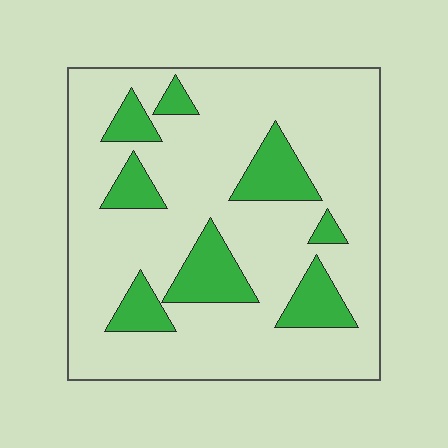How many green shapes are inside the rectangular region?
8.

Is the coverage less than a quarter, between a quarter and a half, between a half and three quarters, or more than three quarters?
Less than a quarter.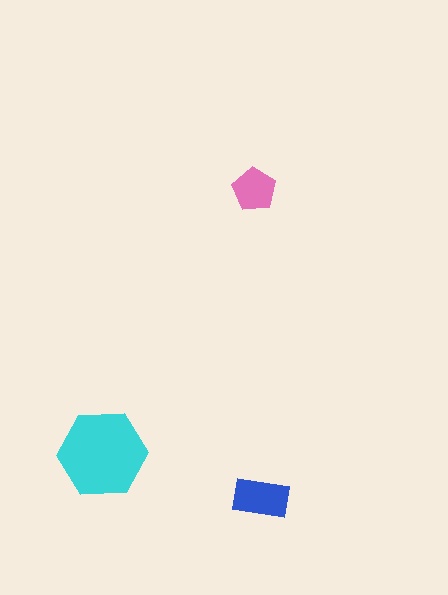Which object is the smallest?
The pink pentagon.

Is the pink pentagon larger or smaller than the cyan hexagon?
Smaller.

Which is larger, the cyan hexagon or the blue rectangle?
The cyan hexagon.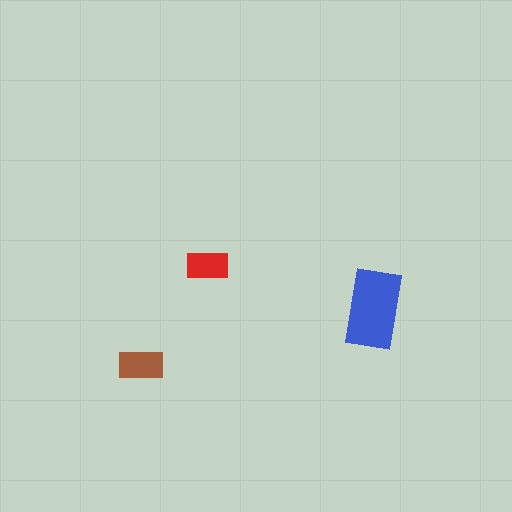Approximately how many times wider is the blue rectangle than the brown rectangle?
About 1.5 times wider.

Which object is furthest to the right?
The blue rectangle is rightmost.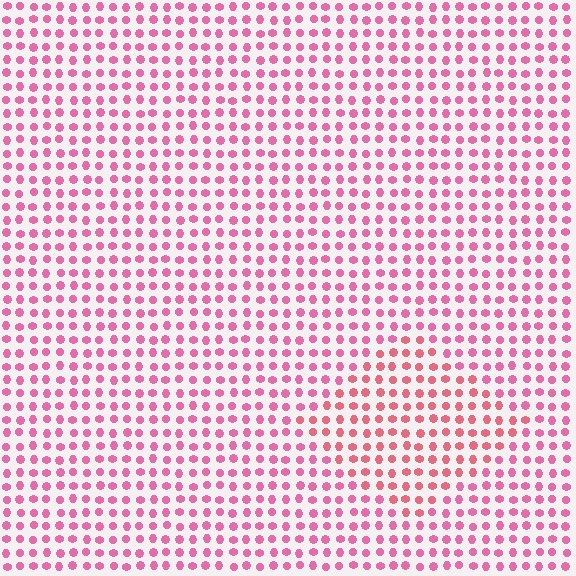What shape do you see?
I see a diamond.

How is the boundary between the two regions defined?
The boundary is defined purely by a slight shift in hue (about 21 degrees). Spacing, size, and orientation are identical on both sides.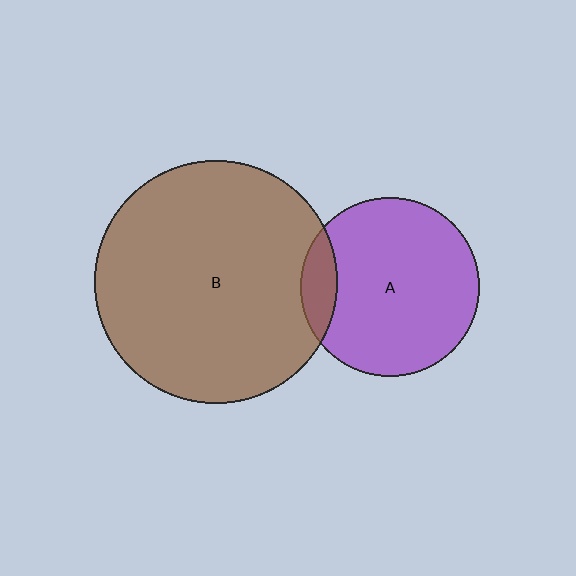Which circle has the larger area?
Circle B (brown).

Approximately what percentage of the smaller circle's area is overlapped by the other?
Approximately 10%.